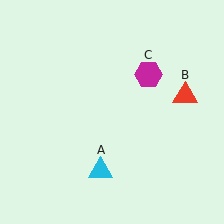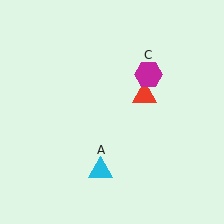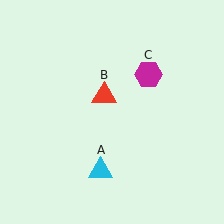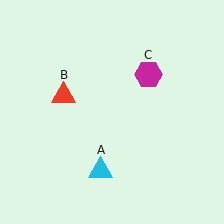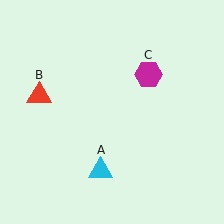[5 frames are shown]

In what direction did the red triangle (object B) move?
The red triangle (object B) moved left.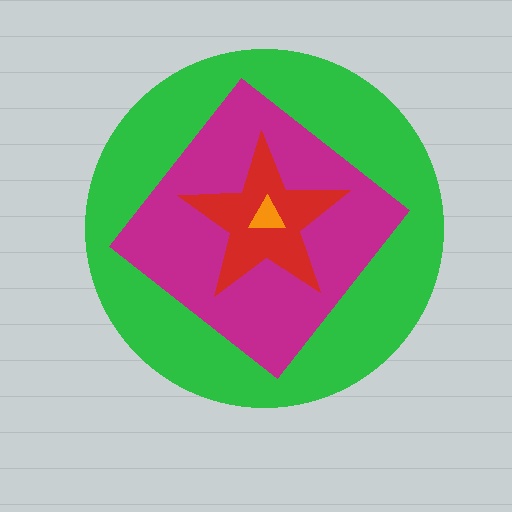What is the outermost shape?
The green circle.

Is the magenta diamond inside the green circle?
Yes.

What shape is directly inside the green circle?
The magenta diamond.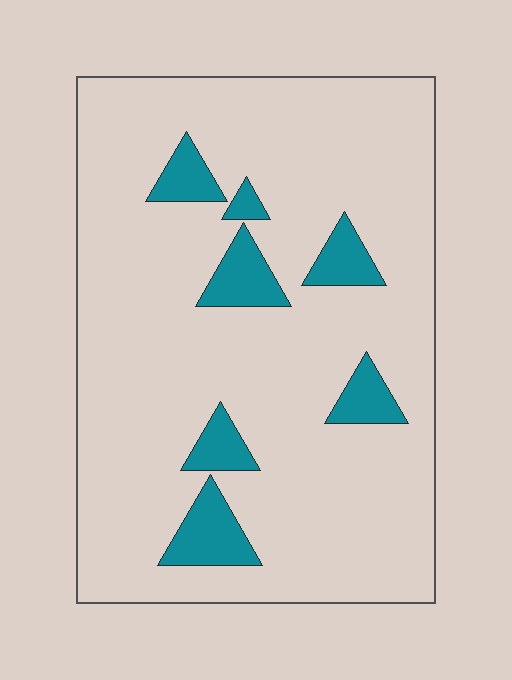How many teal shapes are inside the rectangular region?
7.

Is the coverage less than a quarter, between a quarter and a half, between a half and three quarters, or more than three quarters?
Less than a quarter.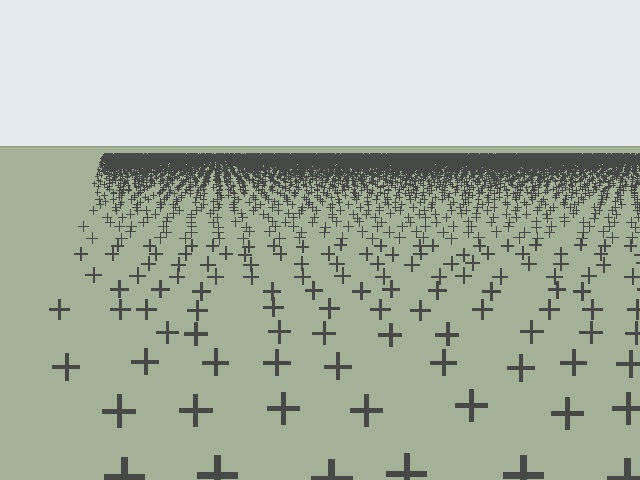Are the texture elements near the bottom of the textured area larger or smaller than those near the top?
Larger. Near the bottom, elements are closer to the viewer and appear at a bigger on-screen size.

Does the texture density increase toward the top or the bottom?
Density increases toward the top.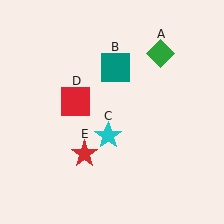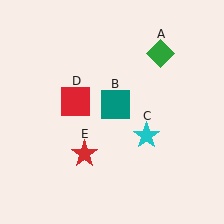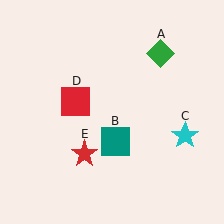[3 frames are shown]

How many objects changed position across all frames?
2 objects changed position: teal square (object B), cyan star (object C).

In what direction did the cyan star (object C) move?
The cyan star (object C) moved right.